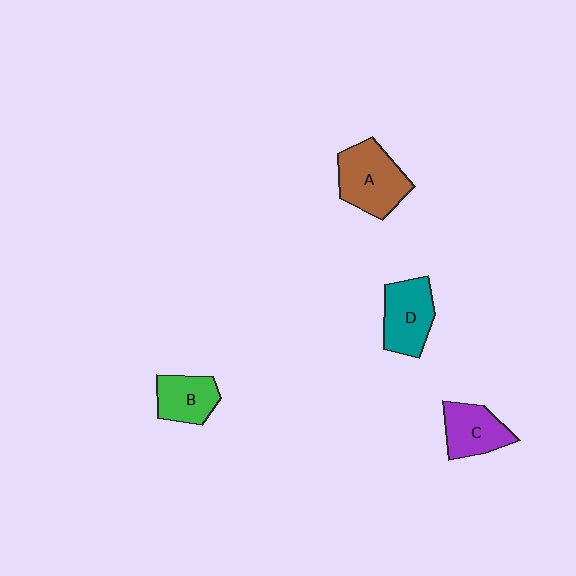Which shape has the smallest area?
Shape B (green).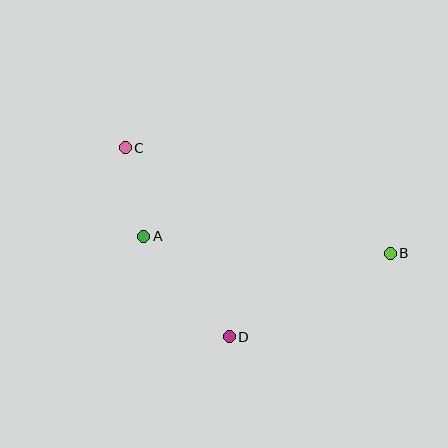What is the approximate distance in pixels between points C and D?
The distance between C and D is approximately 216 pixels.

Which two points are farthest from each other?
Points B and C are farthest from each other.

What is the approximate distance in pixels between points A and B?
The distance between A and B is approximately 247 pixels.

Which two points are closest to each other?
Points A and C are closest to each other.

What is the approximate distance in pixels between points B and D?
The distance between B and D is approximately 181 pixels.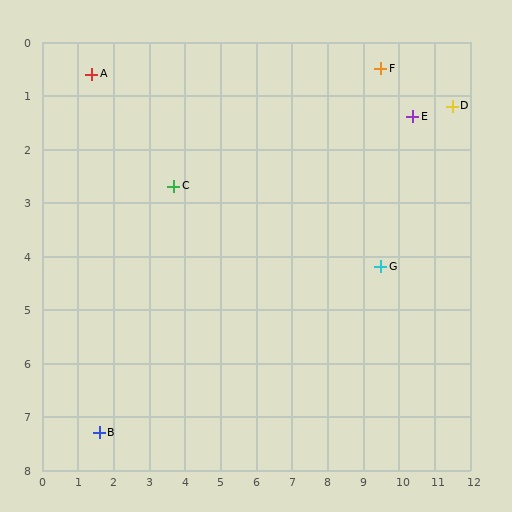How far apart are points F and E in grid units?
Points F and E are about 1.3 grid units apart.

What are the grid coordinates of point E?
Point E is at approximately (10.4, 1.4).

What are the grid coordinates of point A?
Point A is at approximately (1.4, 0.6).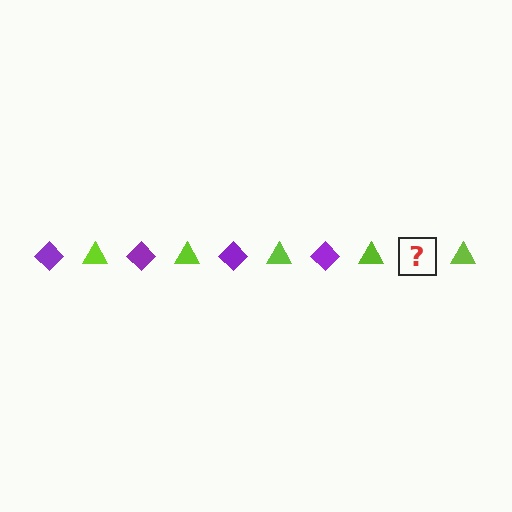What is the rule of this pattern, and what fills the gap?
The rule is that the pattern alternates between purple diamond and lime triangle. The gap should be filled with a purple diamond.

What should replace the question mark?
The question mark should be replaced with a purple diamond.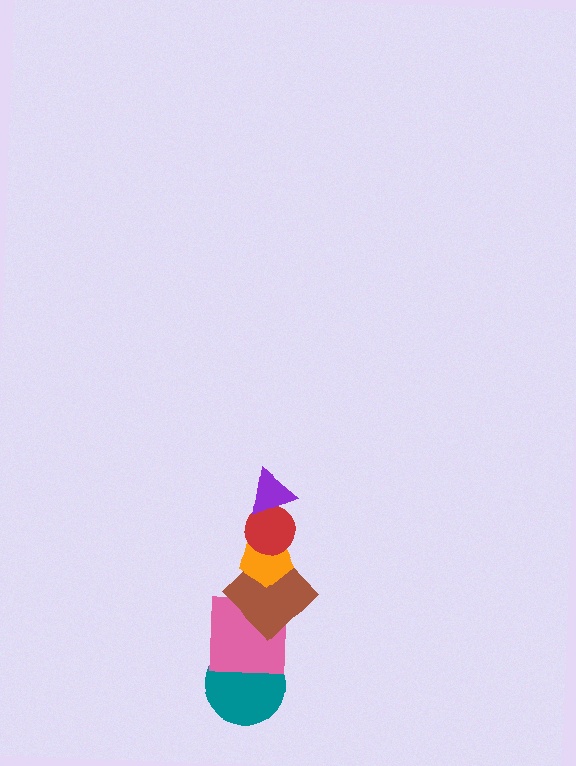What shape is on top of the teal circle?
The pink square is on top of the teal circle.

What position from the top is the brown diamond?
The brown diamond is 4th from the top.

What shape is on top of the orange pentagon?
The red circle is on top of the orange pentagon.